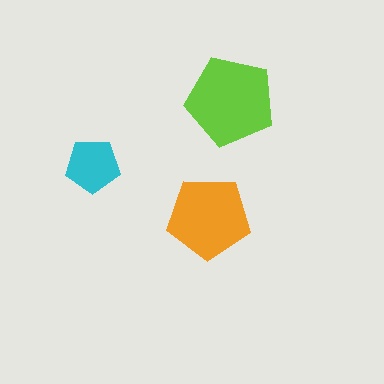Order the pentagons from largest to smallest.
the lime one, the orange one, the cyan one.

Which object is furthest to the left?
The cyan pentagon is leftmost.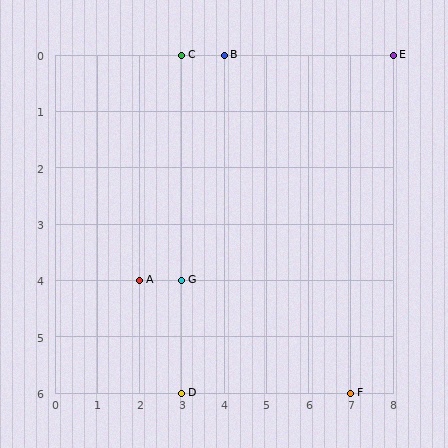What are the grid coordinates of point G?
Point G is at grid coordinates (3, 4).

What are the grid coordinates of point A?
Point A is at grid coordinates (2, 4).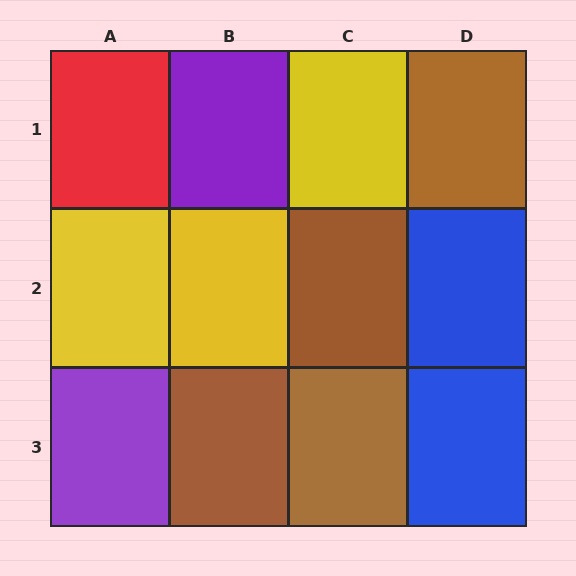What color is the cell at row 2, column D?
Blue.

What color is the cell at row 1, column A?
Red.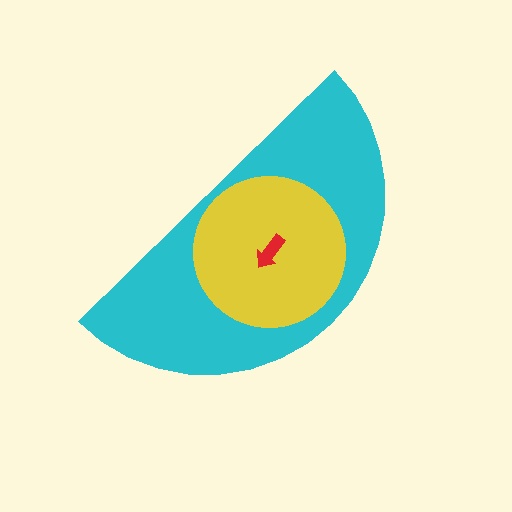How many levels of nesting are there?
3.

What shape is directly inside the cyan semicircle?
The yellow circle.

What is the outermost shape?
The cyan semicircle.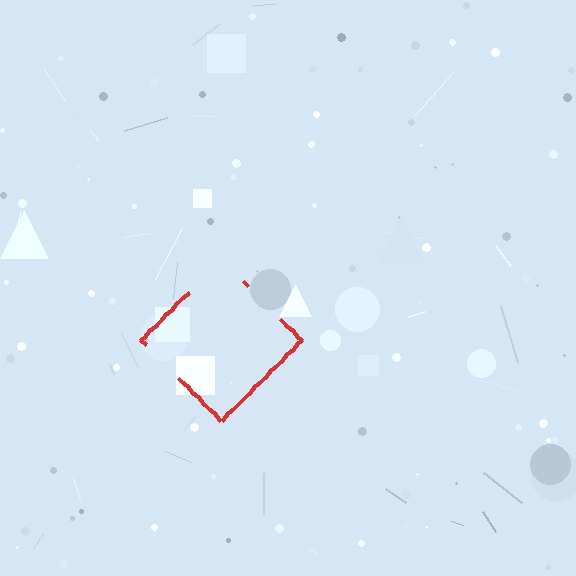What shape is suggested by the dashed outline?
The dashed outline suggests a diamond.